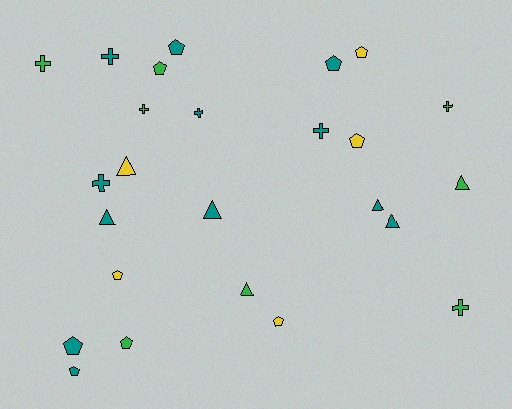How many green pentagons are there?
There are 2 green pentagons.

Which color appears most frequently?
Teal, with 12 objects.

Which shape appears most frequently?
Pentagon, with 10 objects.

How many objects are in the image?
There are 25 objects.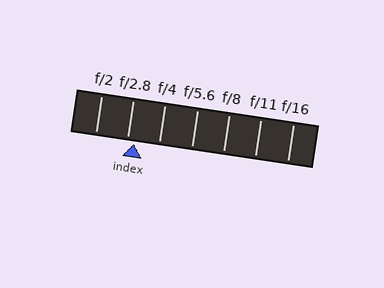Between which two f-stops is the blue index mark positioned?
The index mark is between f/2.8 and f/4.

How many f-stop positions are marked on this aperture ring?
There are 7 f-stop positions marked.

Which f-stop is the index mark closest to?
The index mark is closest to f/2.8.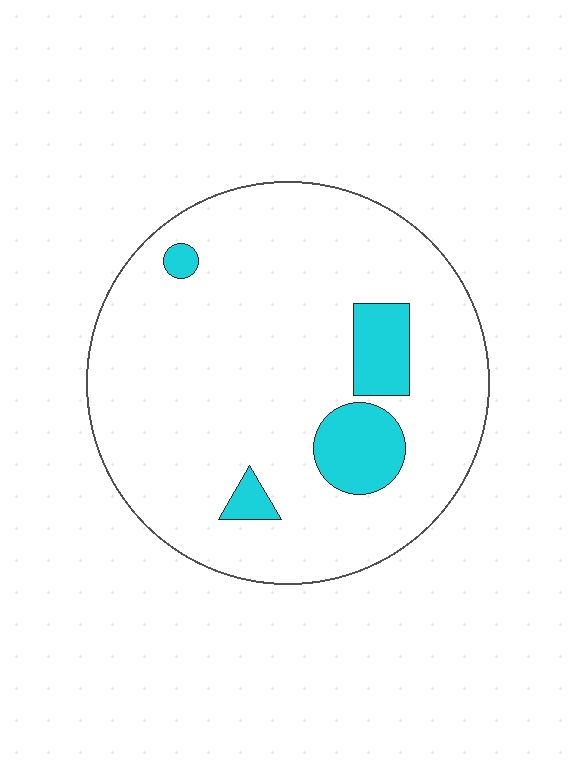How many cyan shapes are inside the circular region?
4.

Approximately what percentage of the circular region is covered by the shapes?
Approximately 10%.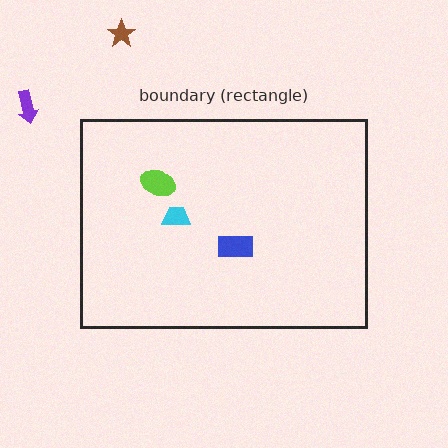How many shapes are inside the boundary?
3 inside, 2 outside.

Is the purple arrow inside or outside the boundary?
Outside.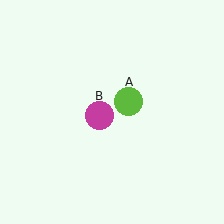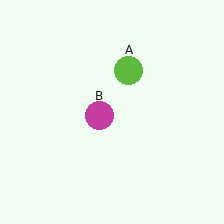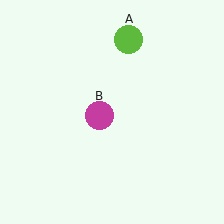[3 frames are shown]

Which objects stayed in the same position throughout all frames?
Magenta circle (object B) remained stationary.